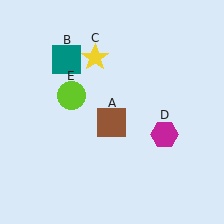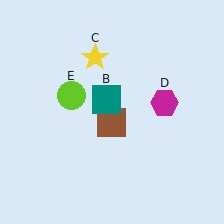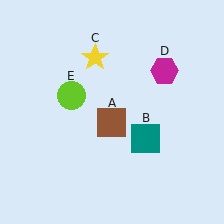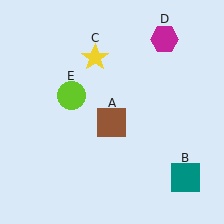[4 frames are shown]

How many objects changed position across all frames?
2 objects changed position: teal square (object B), magenta hexagon (object D).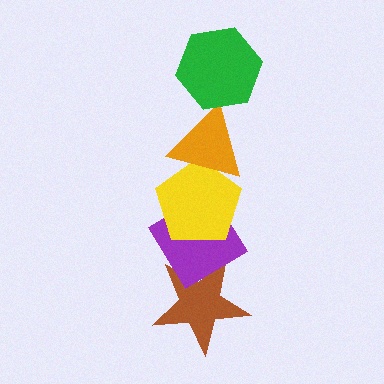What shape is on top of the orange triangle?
The green hexagon is on top of the orange triangle.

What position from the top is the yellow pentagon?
The yellow pentagon is 3rd from the top.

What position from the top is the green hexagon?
The green hexagon is 1st from the top.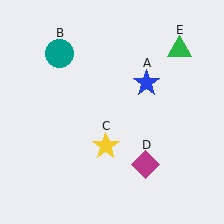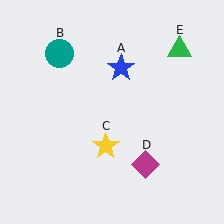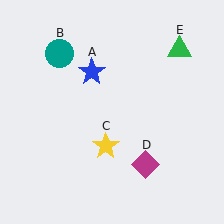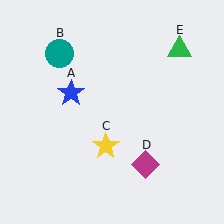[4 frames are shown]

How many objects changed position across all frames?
1 object changed position: blue star (object A).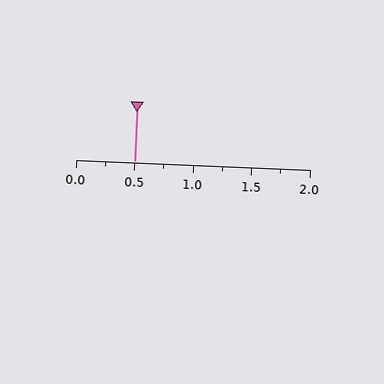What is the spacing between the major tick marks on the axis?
The major ticks are spaced 0.5 apart.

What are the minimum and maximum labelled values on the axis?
The axis runs from 0.0 to 2.0.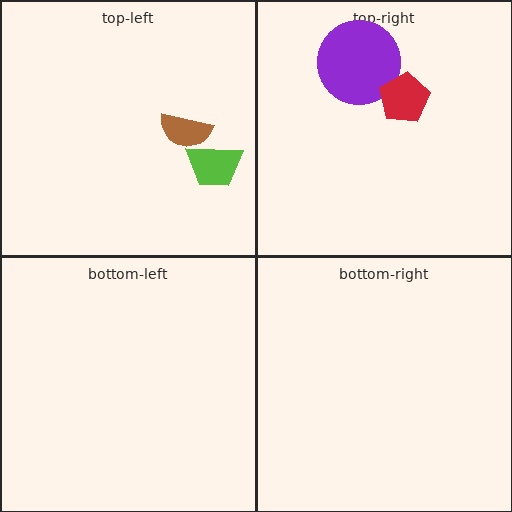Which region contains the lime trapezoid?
The top-left region.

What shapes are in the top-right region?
The purple circle, the red pentagon.